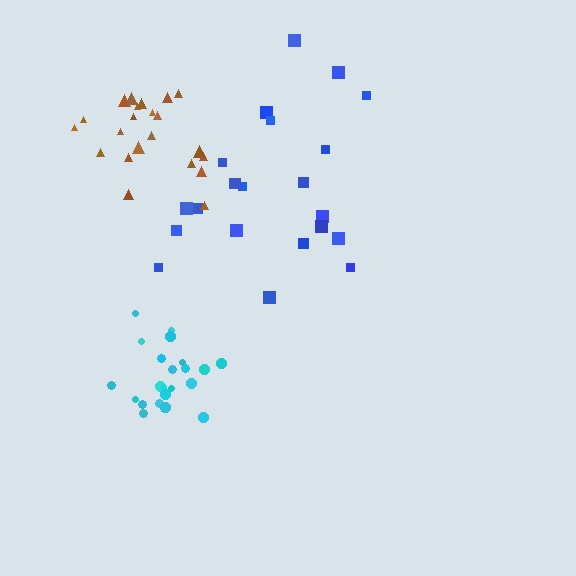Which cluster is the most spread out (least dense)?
Blue.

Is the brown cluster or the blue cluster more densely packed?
Brown.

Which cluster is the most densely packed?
Cyan.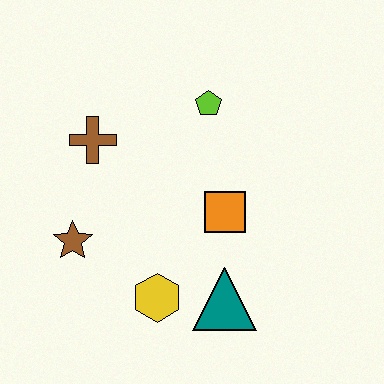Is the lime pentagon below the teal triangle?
No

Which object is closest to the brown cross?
The brown star is closest to the brown cross.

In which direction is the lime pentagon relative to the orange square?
The lime pentagon is above the orange square.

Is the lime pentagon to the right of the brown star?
Yes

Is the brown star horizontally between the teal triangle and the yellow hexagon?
No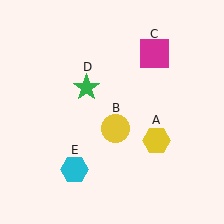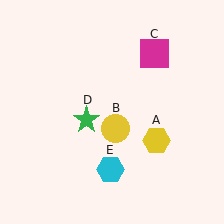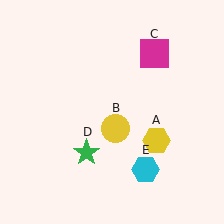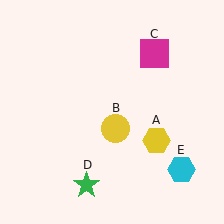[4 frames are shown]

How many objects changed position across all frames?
2 objects changed position: green star (object D), cyan hexagon (object E).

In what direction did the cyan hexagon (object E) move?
The cyan hexagon (object E) moved right.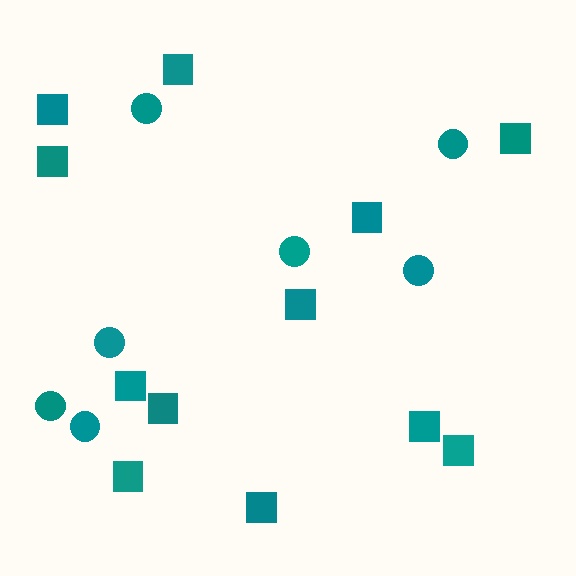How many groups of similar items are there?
There are 2 groups: one group of squares (12) and one group of circles (7).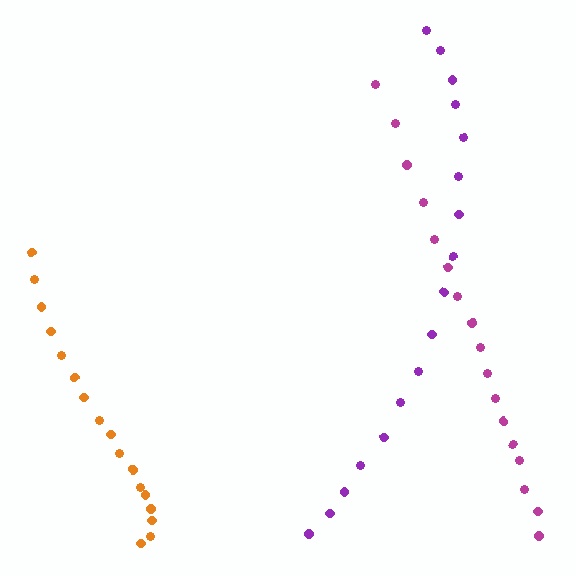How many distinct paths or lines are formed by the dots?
There are 3 distinct paths.